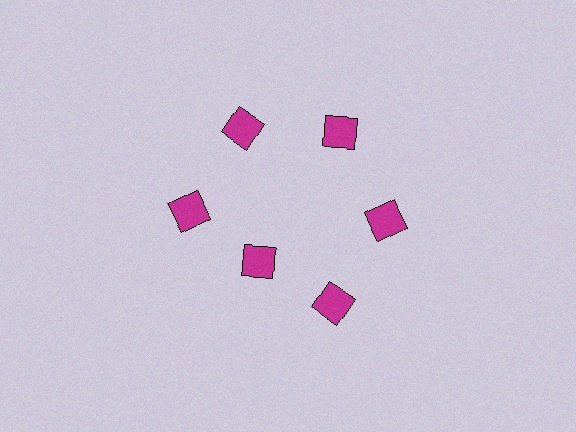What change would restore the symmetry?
The symmetry would be restored by moving it outward, back onto the ring so that all 6 diamonds sit at equal angles and equal distance from the center.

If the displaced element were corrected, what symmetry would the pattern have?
It would have 6-fold rotational symmetry — the pattern would map onto itself every 60 degrees.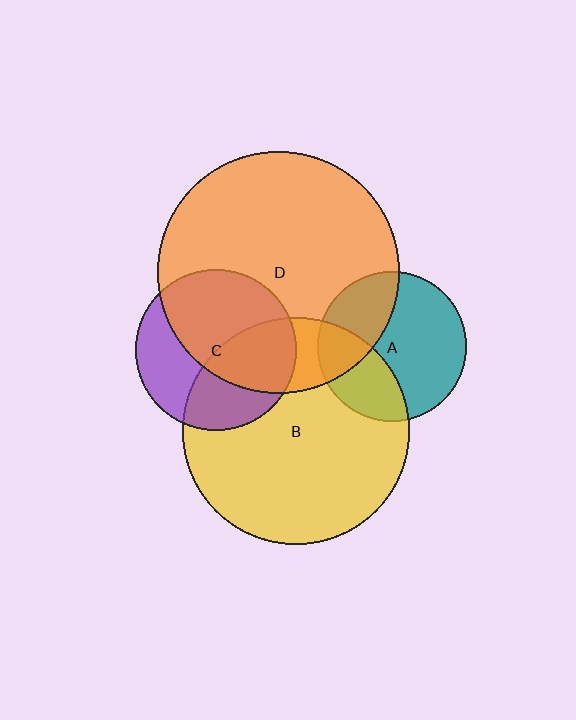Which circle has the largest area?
Circle D (orange).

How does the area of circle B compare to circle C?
Approximately 2.0 times.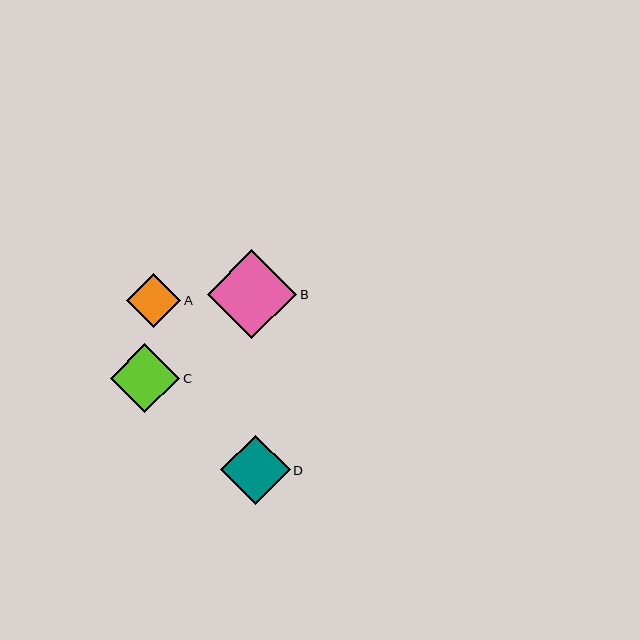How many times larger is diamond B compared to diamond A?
Diamond B is approximately 1.7 times the size of diamond A.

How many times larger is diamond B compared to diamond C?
Diamond B is approximately 1.3 times the size of diamond C.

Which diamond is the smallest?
Diamond A is the smallest with a size of approximately 54 pixels.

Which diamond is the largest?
Diamond B is the largest with a size of approximately 89 pixels.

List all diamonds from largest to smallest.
From largest to smallest: B, C, D, A.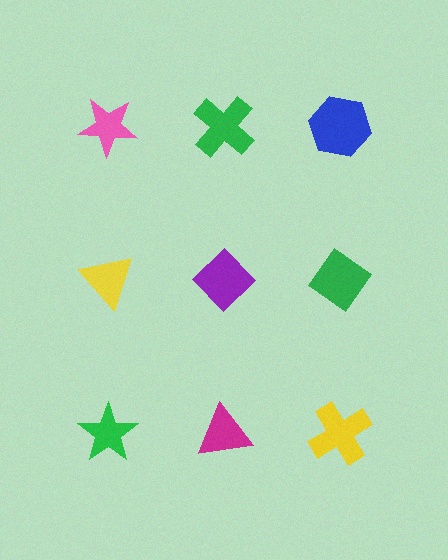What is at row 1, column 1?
A pink star.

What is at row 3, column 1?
A green star.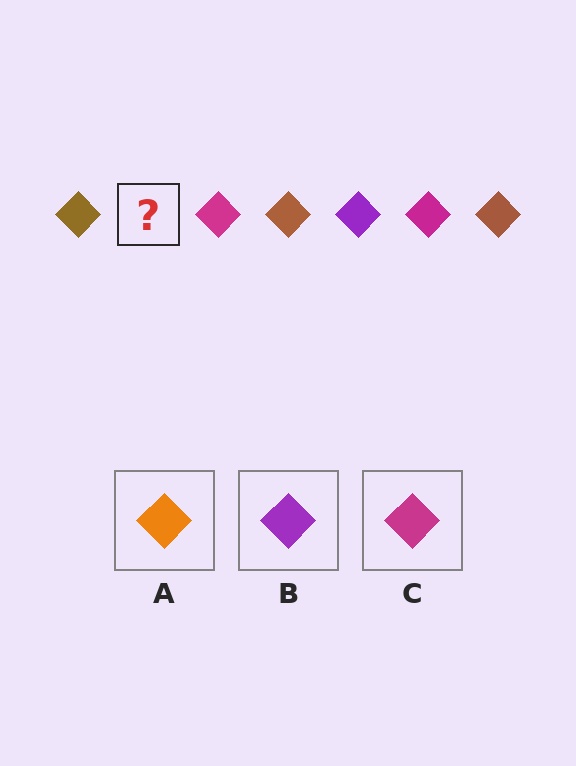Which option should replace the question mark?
Option B.